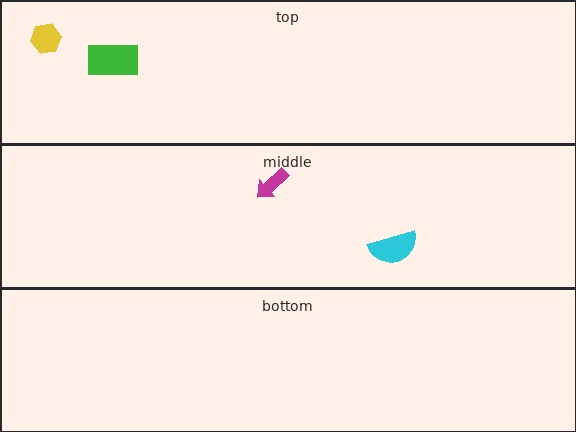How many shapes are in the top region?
2.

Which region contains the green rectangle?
The top region.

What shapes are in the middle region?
The cyan semicircle, the magenta arrow.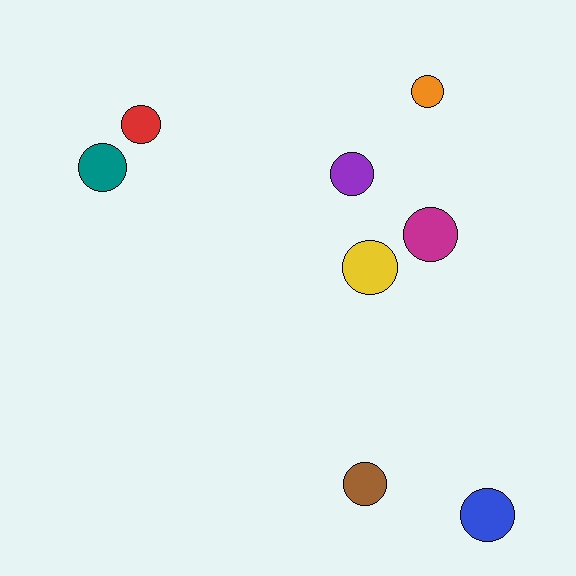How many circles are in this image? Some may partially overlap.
There are 8 circles.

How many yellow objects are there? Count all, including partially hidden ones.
There is 1 yellow object.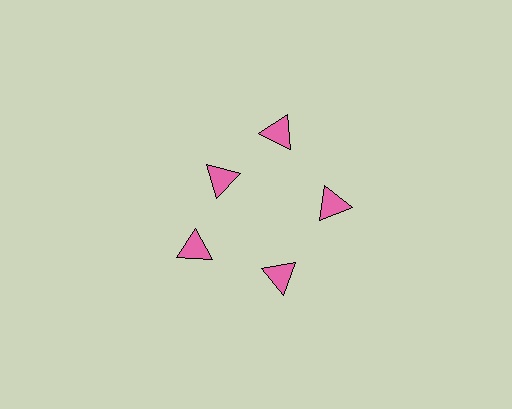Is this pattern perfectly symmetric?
No. The 5 pink triangles are arranged in a ring, but one element near the 10 o'clock position is pulled inward toward the center, breaking the 5-fold rotational symmetry.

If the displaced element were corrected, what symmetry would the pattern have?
It would have 5-fold rotational symmetry — the pattern would map onto itself every 72 degrees.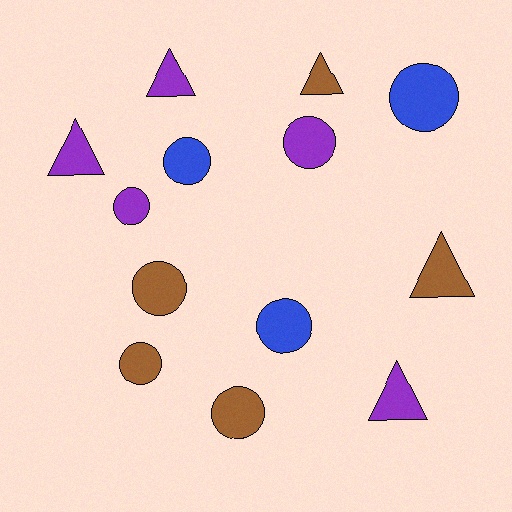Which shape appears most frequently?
Circle, with 8 objects.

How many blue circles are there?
There are 3 blue circles.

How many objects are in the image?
There are 13 objects.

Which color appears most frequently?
Brown, with 5 objects.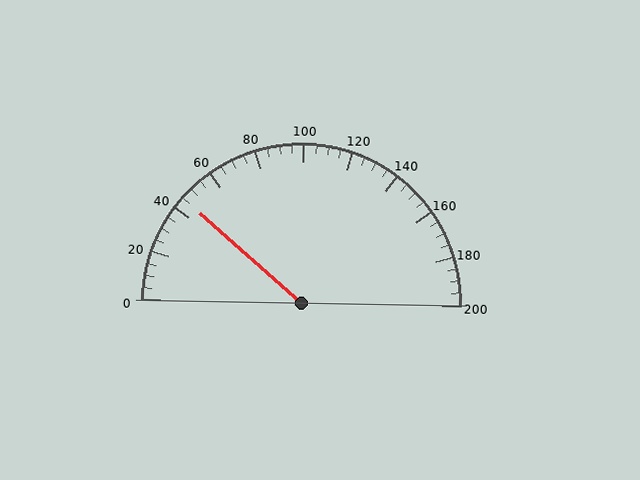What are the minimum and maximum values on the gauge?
The gauge ranges from 0 to 200.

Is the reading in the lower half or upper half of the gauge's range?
The reading is in the lower half of the range (0 to 200).